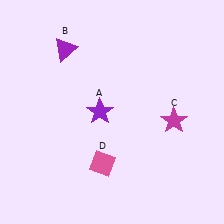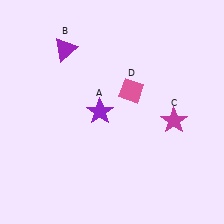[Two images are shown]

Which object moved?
The pink diamond (D) moved up.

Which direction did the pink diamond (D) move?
The pink diamond (D) moved up.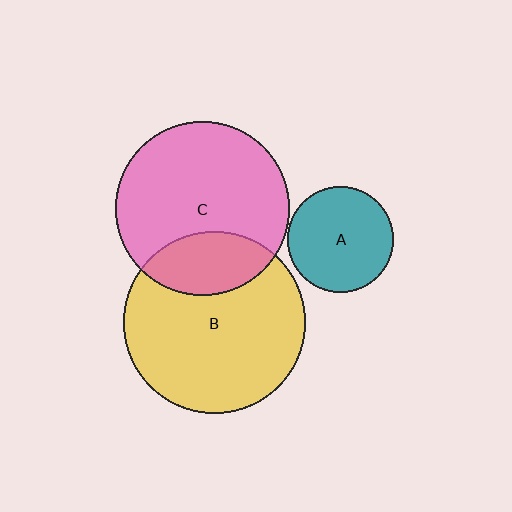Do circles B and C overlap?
Yes.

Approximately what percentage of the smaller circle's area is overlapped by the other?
Approximately 25%.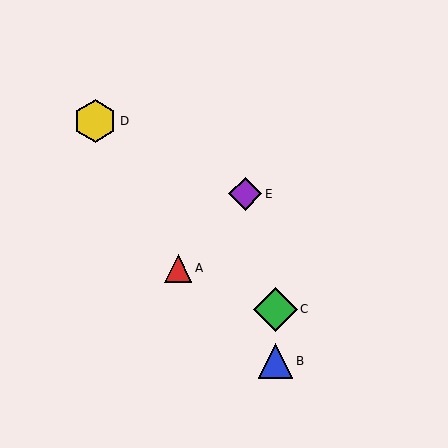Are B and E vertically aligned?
No, B is at x≈275 and E is at x≈245.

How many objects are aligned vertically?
2 objects (B, C) are aligned vertically.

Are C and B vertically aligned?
Yes, both are at x≈275.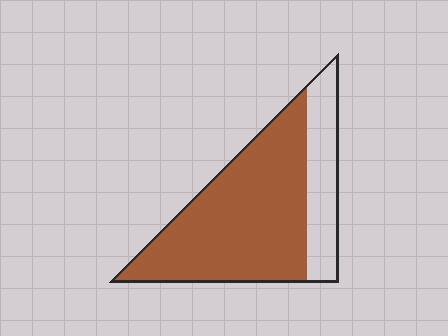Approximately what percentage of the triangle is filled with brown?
Approximately 75%.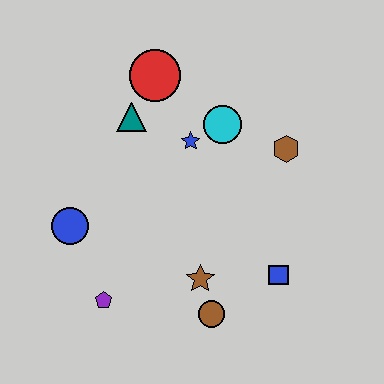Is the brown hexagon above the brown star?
Yes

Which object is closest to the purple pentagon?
The blue circle is closest to the purple pentagon.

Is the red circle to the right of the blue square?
No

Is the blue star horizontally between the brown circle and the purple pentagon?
Yes